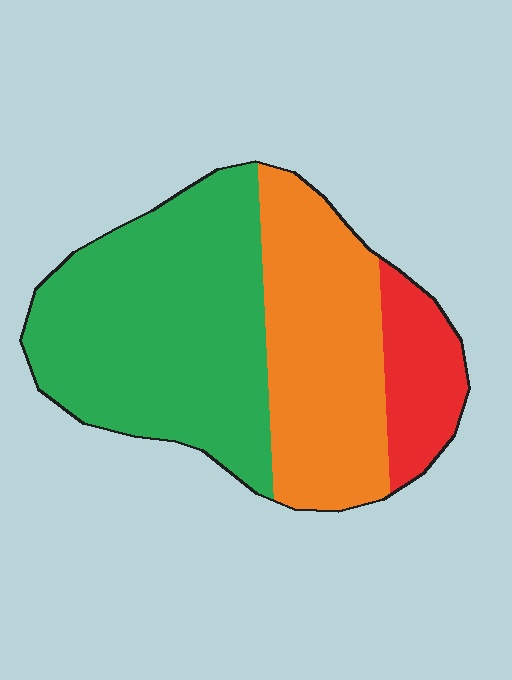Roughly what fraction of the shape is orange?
Orange covers about 35% of the shape.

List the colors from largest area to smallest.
From largest to smallest: green, orange, red.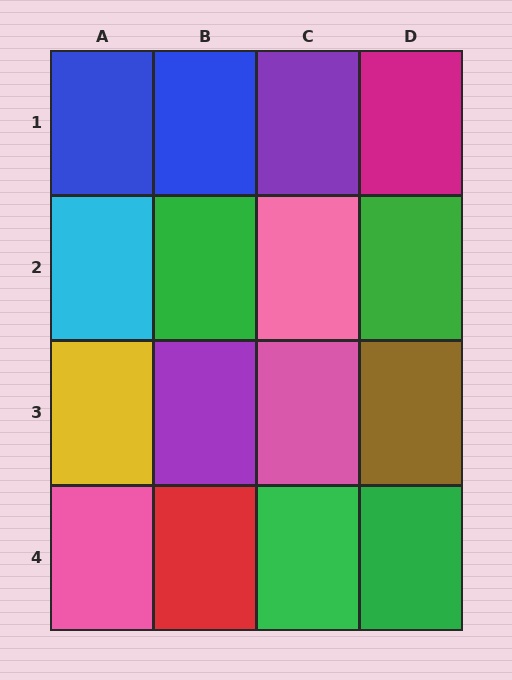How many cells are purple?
2 cells are purple.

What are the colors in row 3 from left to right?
Yellow, purple, pink, brown.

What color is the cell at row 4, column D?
Green.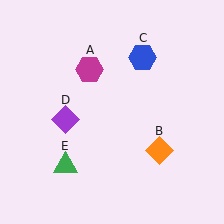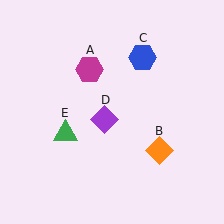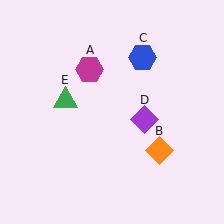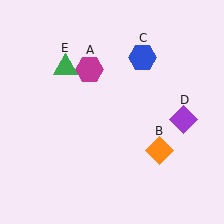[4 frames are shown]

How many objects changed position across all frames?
2 objects changed position: purple diamond (object D), green triangle (object E).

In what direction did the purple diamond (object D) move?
The purple diamond (object D) moved right.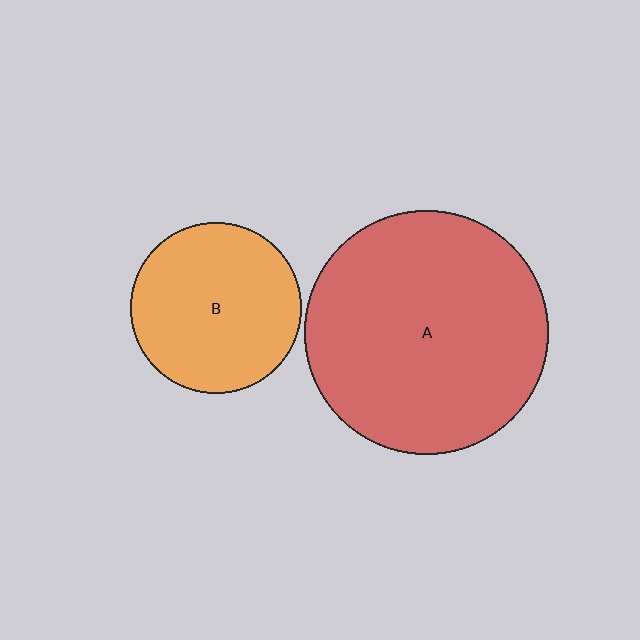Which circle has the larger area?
Circle A (red).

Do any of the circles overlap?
No, none of the circles overlap.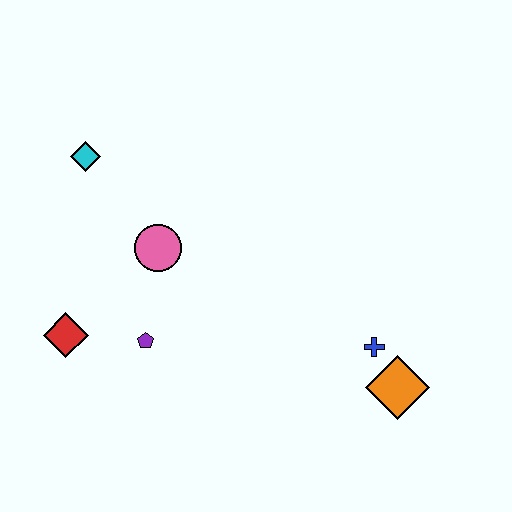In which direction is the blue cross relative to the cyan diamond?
The blue cross is to the right of the cyan diamond.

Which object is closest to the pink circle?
The purple pentagon is closest to the pink circle.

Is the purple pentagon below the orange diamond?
No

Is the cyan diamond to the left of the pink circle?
Yes